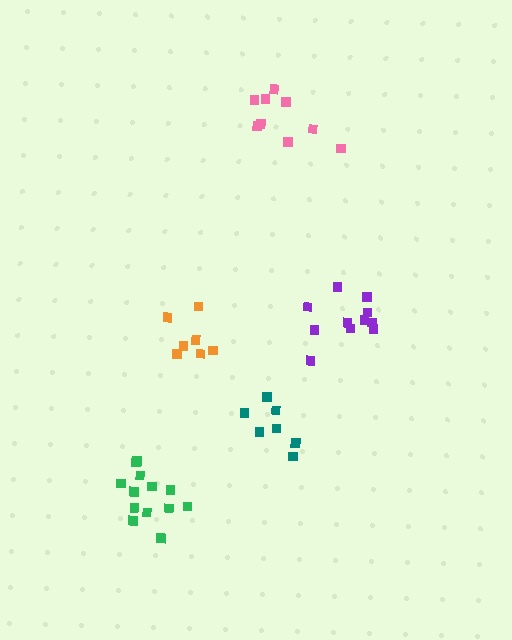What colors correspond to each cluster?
The clusters are colored: orange, teal, purple, green, pink.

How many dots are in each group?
Group 1: 7 dots, Group 2: 7 dots, Group 3: 11 dots, Group 4: 13 dots, Group 5: 9 dots (47 total).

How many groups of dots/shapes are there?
There are 5 groups.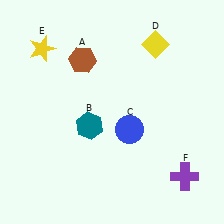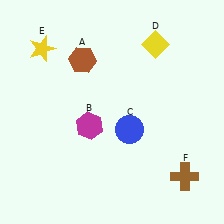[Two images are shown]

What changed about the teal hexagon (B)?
In Image 1, B is teal. In Image 2, it changed to magenta.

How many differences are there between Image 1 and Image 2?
There are 2 differences between the two images.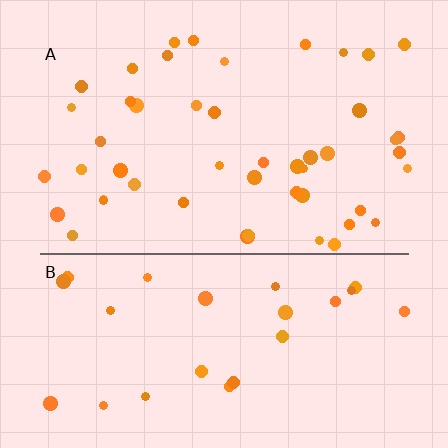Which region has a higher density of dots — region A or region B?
A (the top).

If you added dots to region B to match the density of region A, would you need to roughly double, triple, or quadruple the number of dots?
Approximately double.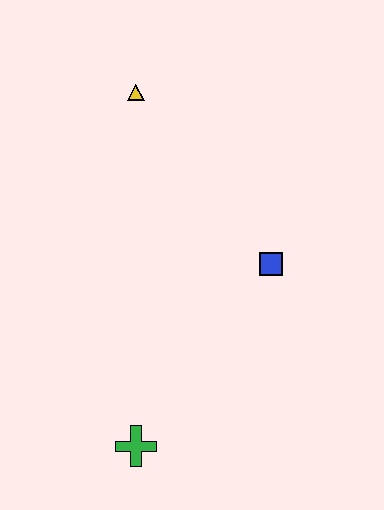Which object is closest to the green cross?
The blue square is closest to the green cross.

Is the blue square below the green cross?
No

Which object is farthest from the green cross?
The yellow triangle is farthest from the green cross.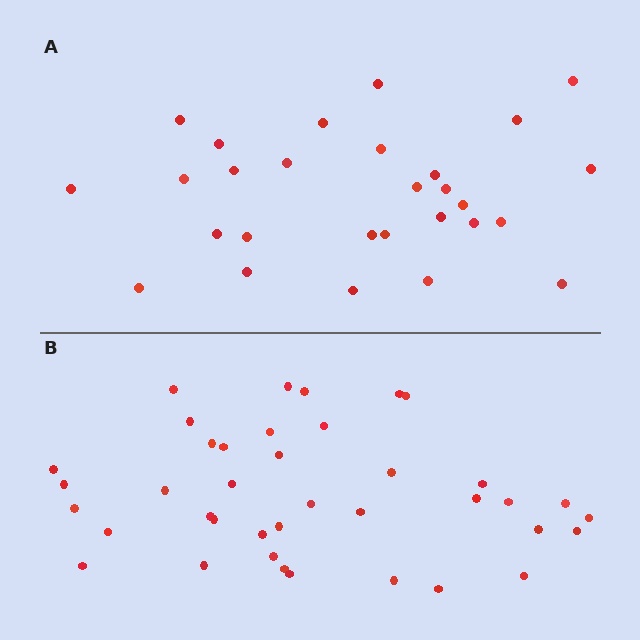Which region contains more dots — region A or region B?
Region B (the bottom region) has more dots.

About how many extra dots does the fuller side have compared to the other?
Region B has roughly 12 or so more dots than region A.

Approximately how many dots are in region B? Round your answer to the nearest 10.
About 40 dots. (The exact count is 39, which rounds to 40.)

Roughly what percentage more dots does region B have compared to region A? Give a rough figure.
About 40% more.